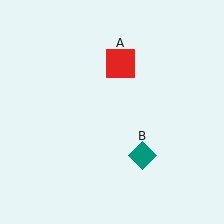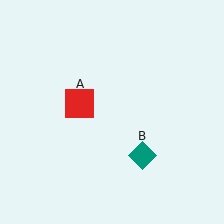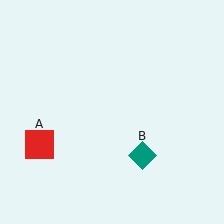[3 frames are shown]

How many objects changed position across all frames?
1 object changed position: red square (object A).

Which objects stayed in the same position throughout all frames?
Teal diamond (object B) remained stationary.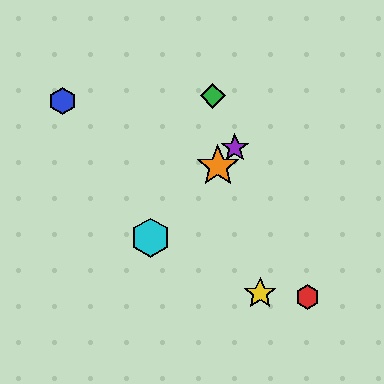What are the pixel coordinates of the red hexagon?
The red hexagon is at (307, 297).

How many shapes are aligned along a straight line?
3 shapes (the purple star, the orange star, the cyan hexagon) are aligned along a straight line.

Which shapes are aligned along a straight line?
The purple star, the orange star, the cyan hexagon are aligned along a straight line.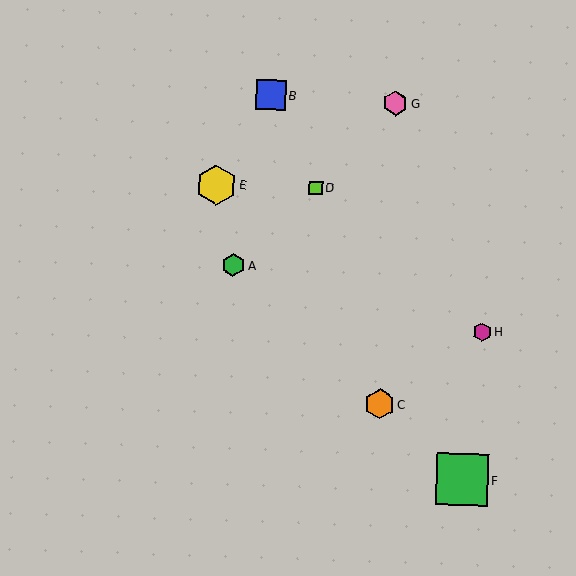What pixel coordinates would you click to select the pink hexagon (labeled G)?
Click at (395, 103) to select the pink hexagon G.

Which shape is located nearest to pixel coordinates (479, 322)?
The magenta hexagon (labeled H) at (482, 332) is nearest to that location.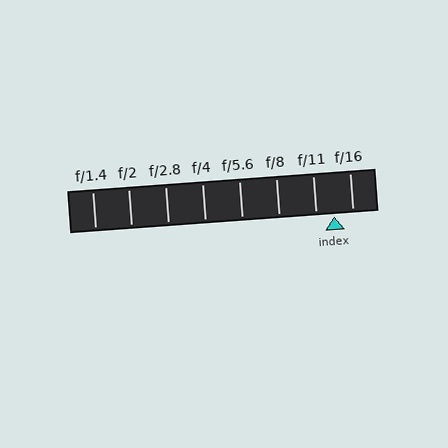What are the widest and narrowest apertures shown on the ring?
The widest aperture shown is f/1.4 and the narrowest is f/16.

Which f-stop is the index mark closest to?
The index mark is closest to f/16.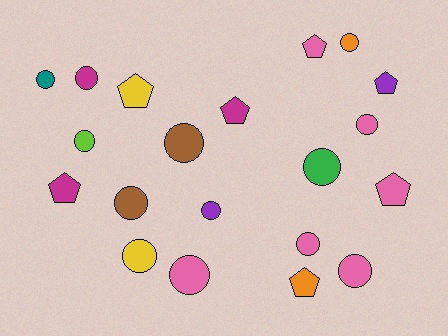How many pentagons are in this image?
There are 7 pentagons.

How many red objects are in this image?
There are no red objects.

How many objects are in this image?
There are 20 objects.